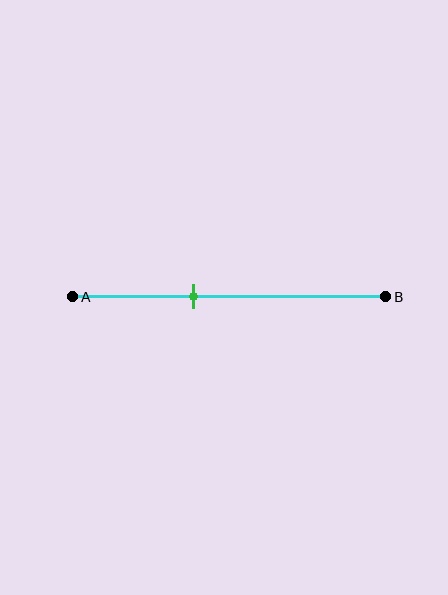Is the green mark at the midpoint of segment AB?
No, the mark is at about 40% from A, not at the 50% midpoint.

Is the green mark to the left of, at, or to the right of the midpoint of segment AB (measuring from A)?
The green mark is to the left of the midpoint of segment AB.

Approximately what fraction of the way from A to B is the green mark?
The green mark is approximately 40% of the way from A to B.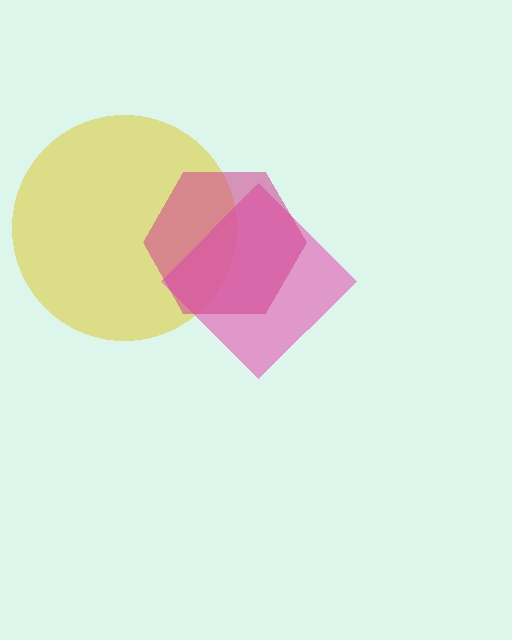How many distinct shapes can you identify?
There are 3 distinct shapes: a yellow circle, a pink diamond, a magenta hexagon.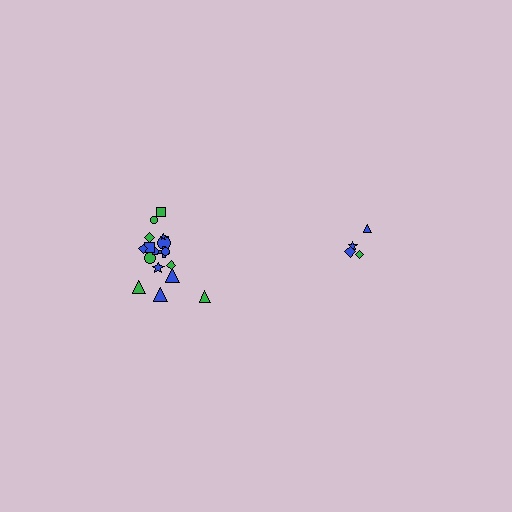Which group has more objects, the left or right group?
The left group.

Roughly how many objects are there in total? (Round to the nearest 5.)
Roughly 20 objects in total.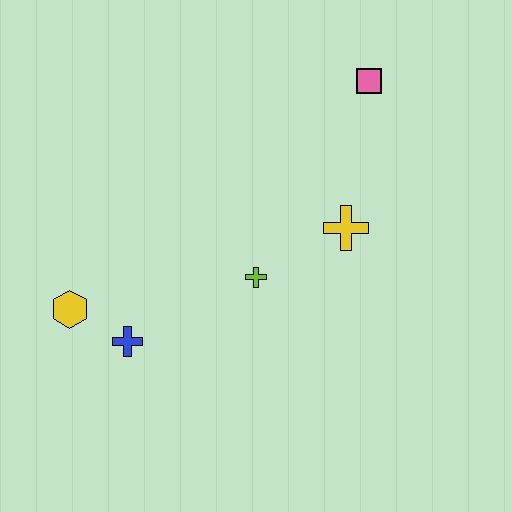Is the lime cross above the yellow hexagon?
Yes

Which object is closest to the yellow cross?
The lime cross is closest to the yellow cross.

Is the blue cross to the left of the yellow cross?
Yes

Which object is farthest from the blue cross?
The pink square is farthest from the blue cross.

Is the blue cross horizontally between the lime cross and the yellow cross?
No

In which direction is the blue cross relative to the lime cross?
The blue cross is to the left of the lime cross.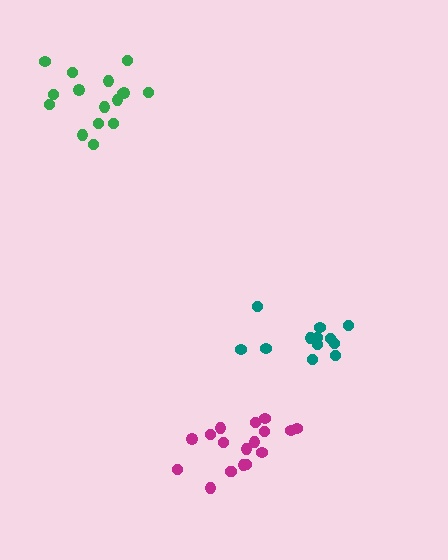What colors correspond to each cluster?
The clusters are colored: green, magenta, teal.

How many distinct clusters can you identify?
There are 3 distinct clusters.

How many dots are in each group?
Group 1: 16 dots, Group 2: 18 dots, Group 3: 12 dots (46 total).